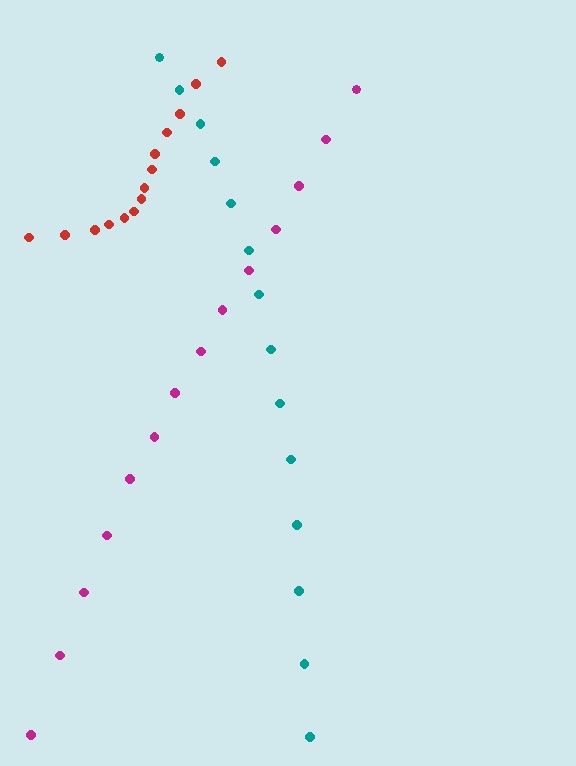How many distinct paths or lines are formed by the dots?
There are 3 distinct paths.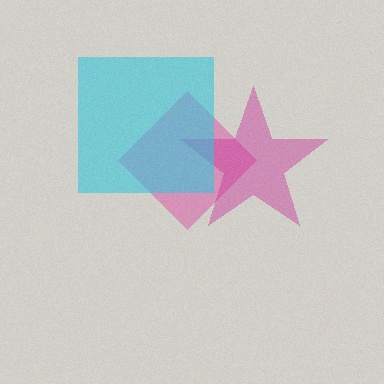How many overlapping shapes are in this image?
There are 3 overlapping shapes in the image.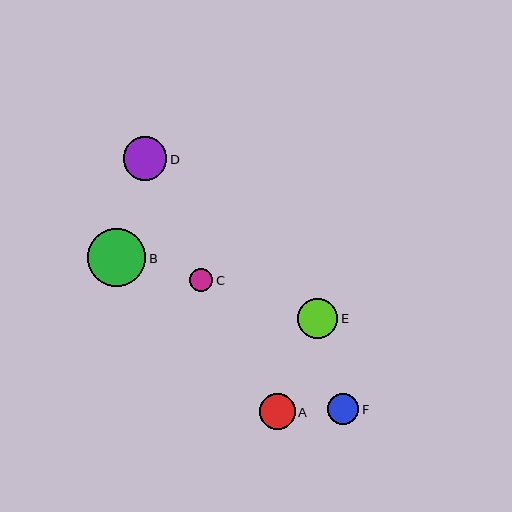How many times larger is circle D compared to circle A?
Circle D is approximately 1.2 times the size of circle A.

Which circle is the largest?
Circle B is the largest with a size of approximately 58 pixels.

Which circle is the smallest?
Circle C is the smallest with a size of approximately 23 pixels.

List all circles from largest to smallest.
From largest to smallest: B, D, E, A, F, C.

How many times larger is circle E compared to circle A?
Circle E is approximately 1.1 times the size of circle A.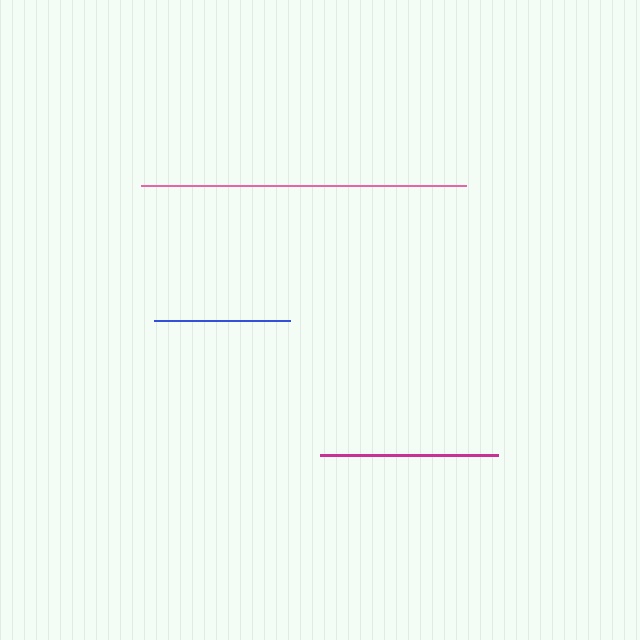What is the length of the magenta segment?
The magenta segment is approximately 178 pixels long.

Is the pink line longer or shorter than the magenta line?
The pink line is longer than the magenta line.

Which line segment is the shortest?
The blue line is the shortest at approximately 136 pixels.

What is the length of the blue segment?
The blue segment is approximately 136 pixels long.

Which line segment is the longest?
The pink line is the longest at approximately 325 pixels.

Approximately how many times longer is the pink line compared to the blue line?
The pink line is approximately 2.4 times the length of the blue line.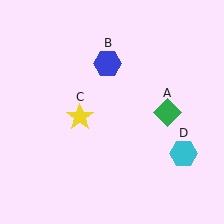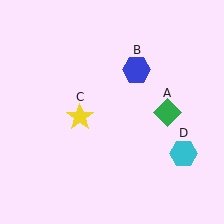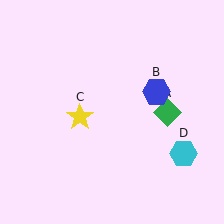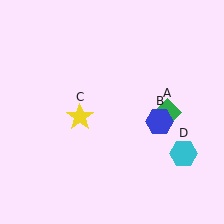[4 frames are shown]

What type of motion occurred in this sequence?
The blue hexagon (object B) rotated clockwise around the center of the scene.